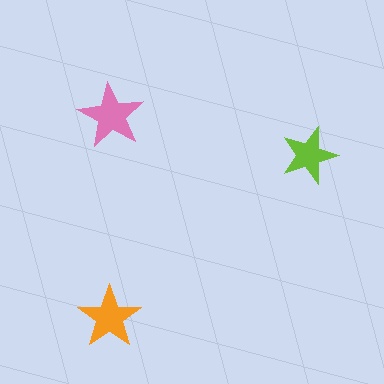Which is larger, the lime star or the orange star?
The orange one.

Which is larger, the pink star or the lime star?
The pink one.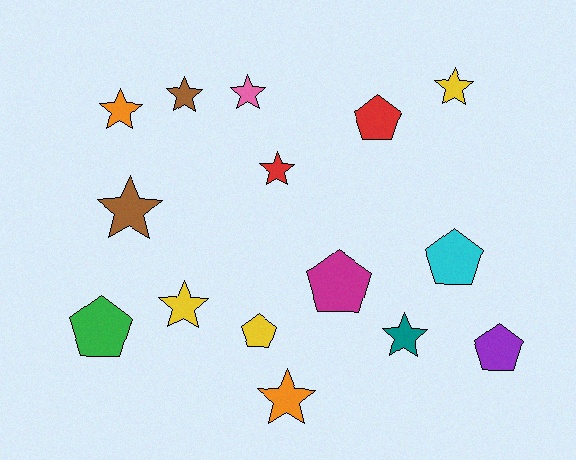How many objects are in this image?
There are 15 objects.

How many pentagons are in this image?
There are 6 pentagons.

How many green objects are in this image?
There is 1 green object.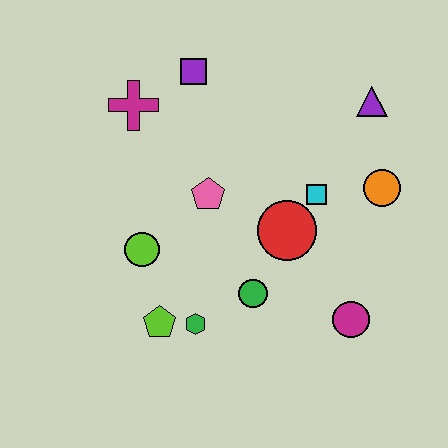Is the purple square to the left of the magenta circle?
Yes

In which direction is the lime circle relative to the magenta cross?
The lime circle is below the magenta cross.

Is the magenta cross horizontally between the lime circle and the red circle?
No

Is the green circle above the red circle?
No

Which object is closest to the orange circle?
The cyan square is closest to the orange circle.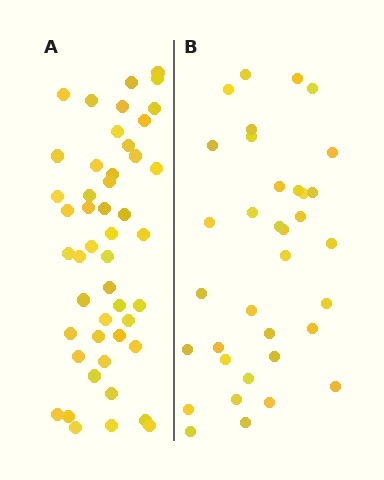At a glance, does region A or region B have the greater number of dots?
Region A (the left region) has more dots.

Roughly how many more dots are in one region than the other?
Region A has approximately 15 more dots than region B.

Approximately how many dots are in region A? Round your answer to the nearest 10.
About 50 dots. (The exact count is 48, which rounds to 50.)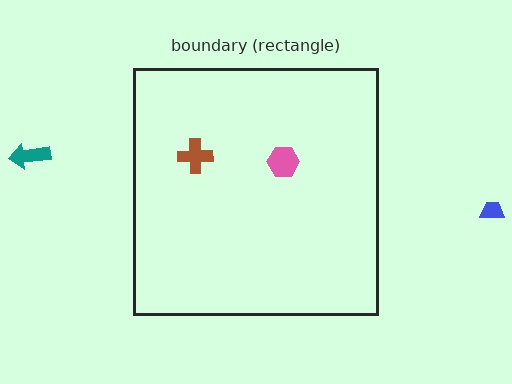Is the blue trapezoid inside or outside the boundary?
Outside.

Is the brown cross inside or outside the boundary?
Inside.